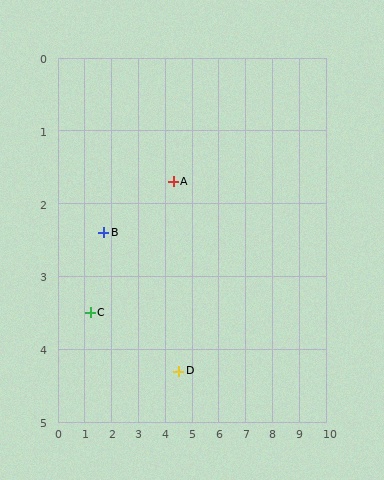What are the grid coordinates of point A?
Point A is at approximately (4.3, 1.7).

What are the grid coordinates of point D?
Point D is at approximately (4.5, 4.3).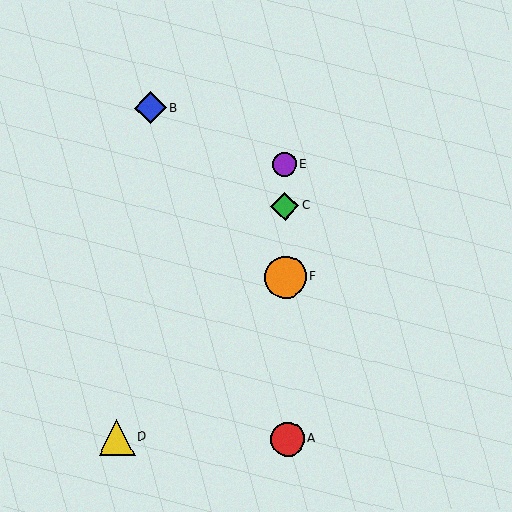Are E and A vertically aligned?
Yes, both are at x≈284.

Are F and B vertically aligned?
No, F is at x≈286 and B is at x≈150.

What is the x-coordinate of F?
Object F is at x≈286.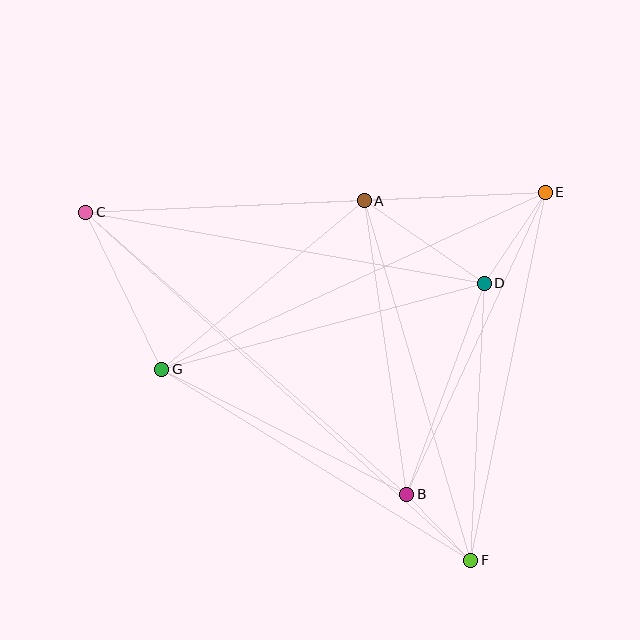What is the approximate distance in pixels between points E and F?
The distance between E and F is approximately 376 pixels.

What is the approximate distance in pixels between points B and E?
The distance between B and E is approximately 332 pixels.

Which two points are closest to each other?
Points B and F are closest to each other.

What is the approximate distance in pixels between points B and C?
The distance between B and C is approximately 427 pixels.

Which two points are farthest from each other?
Points C and F are farthest from each other.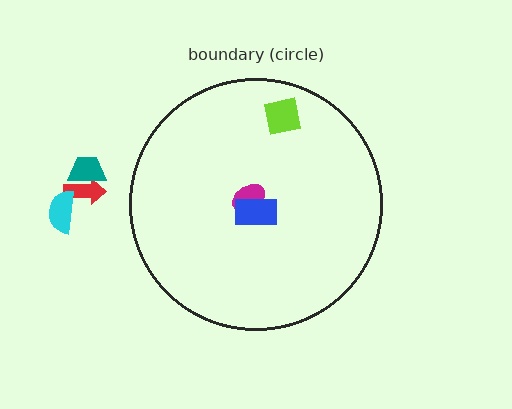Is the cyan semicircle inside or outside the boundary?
Outside.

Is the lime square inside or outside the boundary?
Inside.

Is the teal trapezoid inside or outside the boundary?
Outside.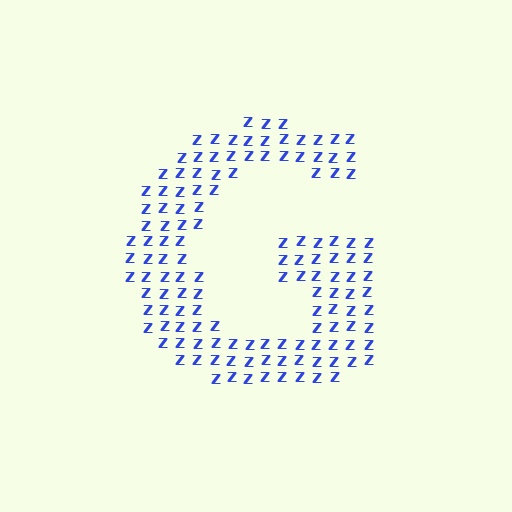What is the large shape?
The large shape is the letter G.